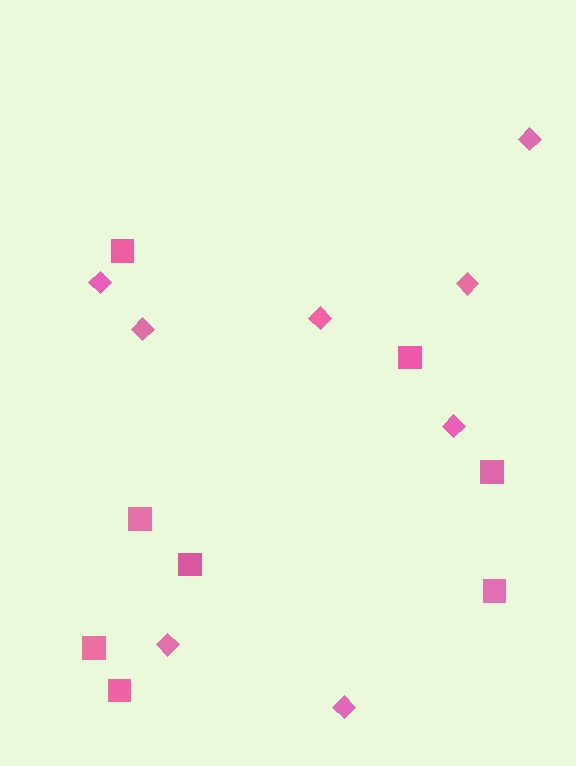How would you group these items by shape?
There are 2 groups: one group of diamonds (8) and one group of squares (8).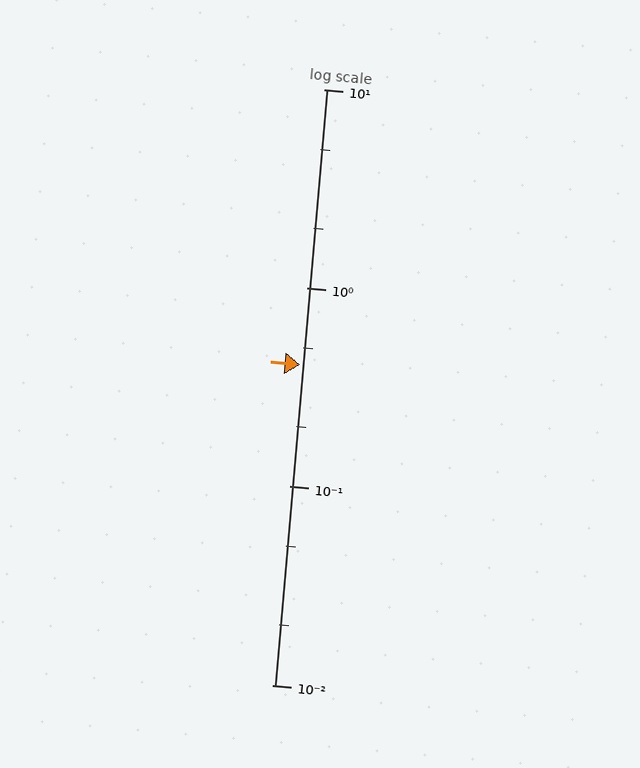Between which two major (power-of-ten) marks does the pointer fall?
The pointer is between 0.1 and 1.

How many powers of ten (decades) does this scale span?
The scale spans 3 decades, from 0.01 to 10.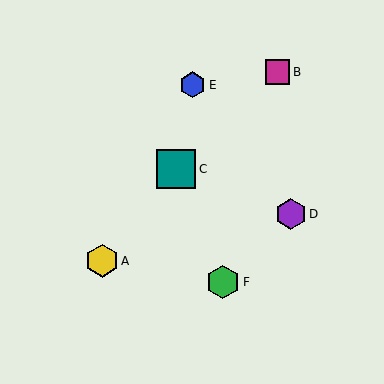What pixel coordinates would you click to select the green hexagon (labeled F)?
Click at (223, 282) to select the green hexagon F.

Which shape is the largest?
The teal square (labeled C) is the largest.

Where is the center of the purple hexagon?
The center of the purple hexagon is at (291, 214).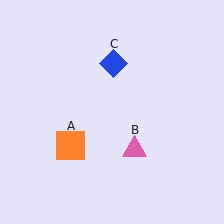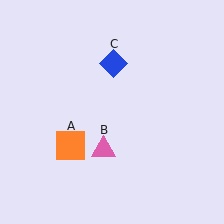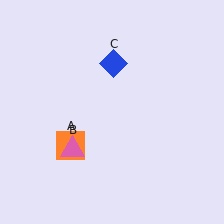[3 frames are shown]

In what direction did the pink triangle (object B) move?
The pink triangle (object B) moved left.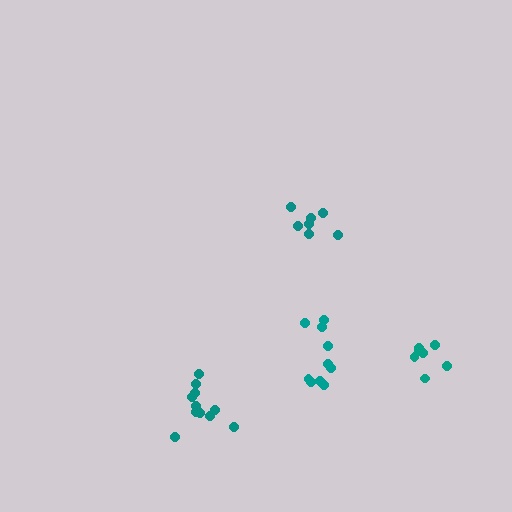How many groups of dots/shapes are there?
There are 4 groups.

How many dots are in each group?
Group 1: 7 dots, Group 2: 11 dots, Group 3: 10 dots, Group 4: 7 dots (35 total).